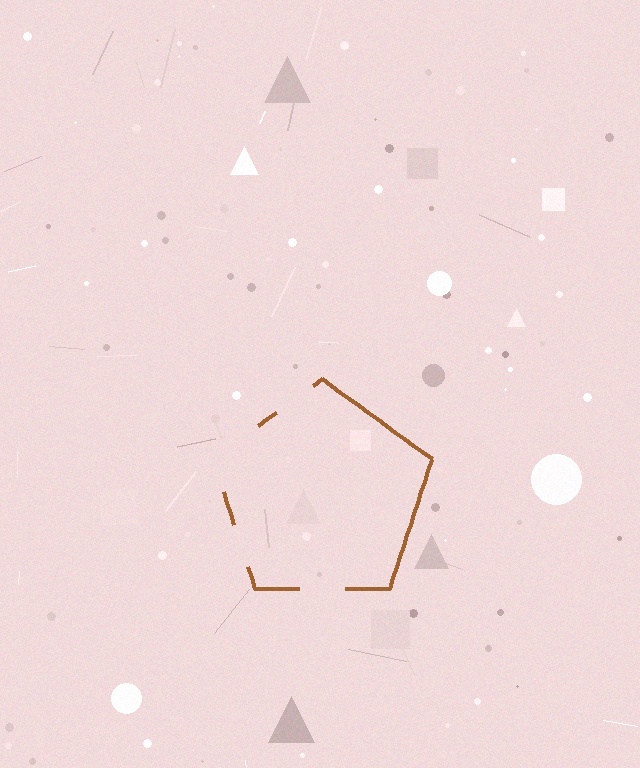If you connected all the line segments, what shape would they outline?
They would outline a pentagon.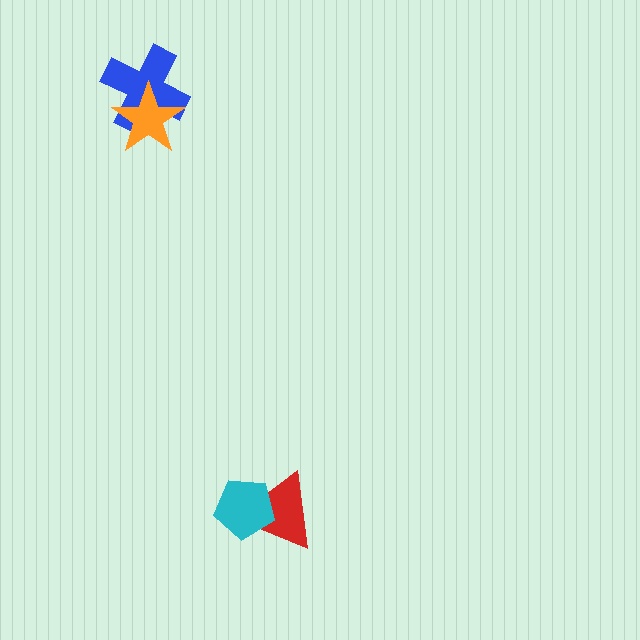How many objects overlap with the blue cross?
1 object overlaps with the blue cross.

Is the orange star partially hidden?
No, no other shape covers it.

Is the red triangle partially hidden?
Yes, it is partially covered by another shape.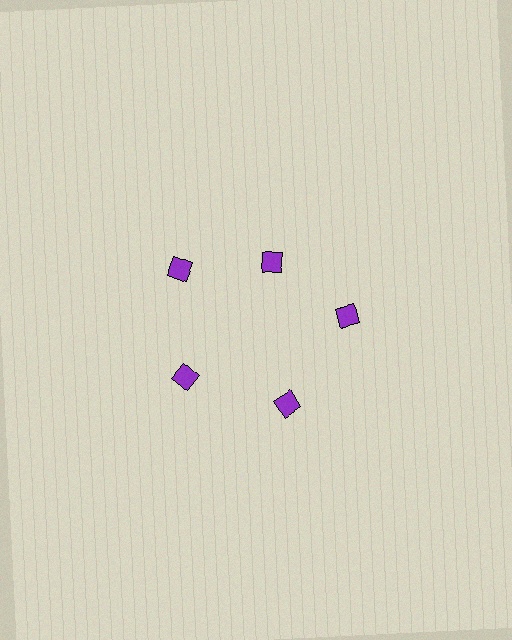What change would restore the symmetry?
The symmetry would be restored by moving it outward, back onto the ring so that all 5 diamonds sit at equal angles and equal distance from the center.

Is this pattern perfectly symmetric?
No. The 5 purple diamonds are arranged in a ring, but one element near the 1 o'clock position is pulled inward toward the center, breaking the 5-fold rotational symmetry.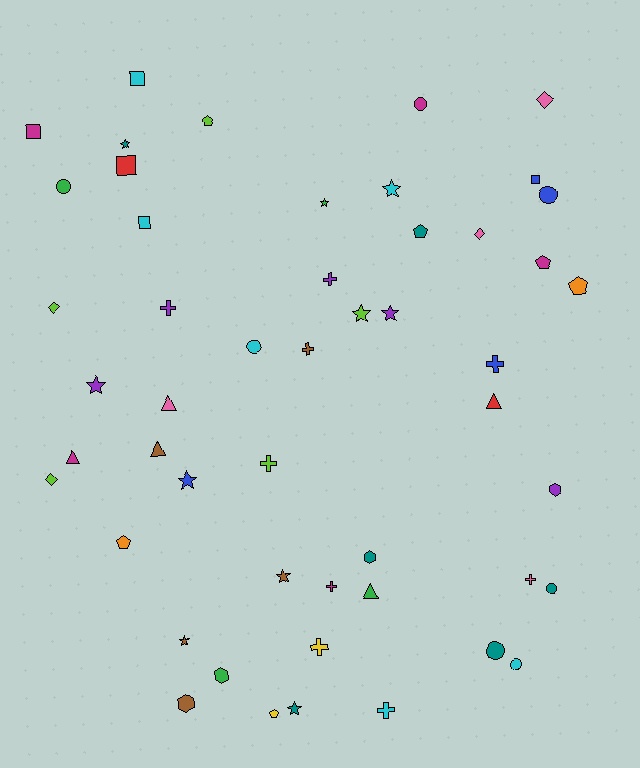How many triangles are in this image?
There are 5 triangles.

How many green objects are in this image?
There are 4 green objects.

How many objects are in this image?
There are 50 objects.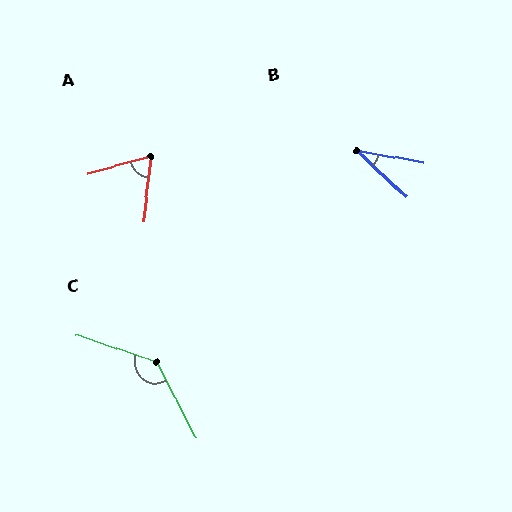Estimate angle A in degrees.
Approximately 68 degrees.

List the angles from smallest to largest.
B (33°), A (68°), C (136°).